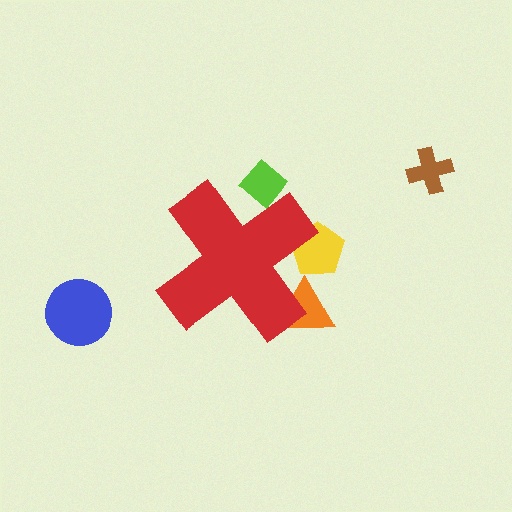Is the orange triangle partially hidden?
Yes, the orange triangle is partially hidden behind the red cross.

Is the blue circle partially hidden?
No, the blue circle is fully visible.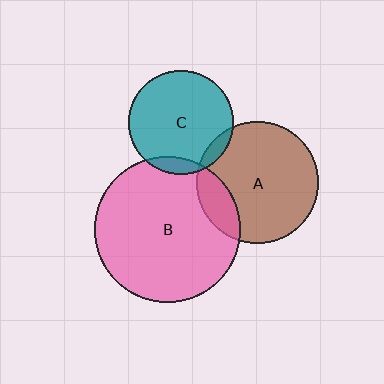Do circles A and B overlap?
Yes.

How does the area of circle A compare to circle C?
Approximately 1.4 times.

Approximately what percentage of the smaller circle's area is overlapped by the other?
Approximately 15%.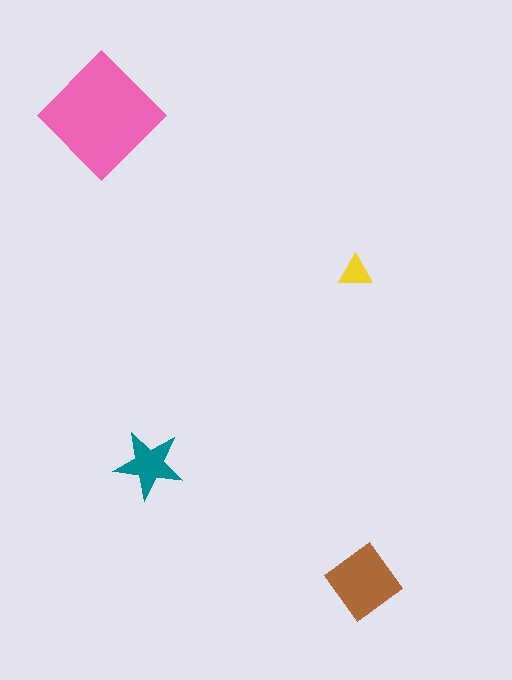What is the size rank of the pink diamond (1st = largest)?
1st.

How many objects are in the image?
There are 4 objects in the image.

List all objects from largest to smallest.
The pink diamond, the brown diamond, the teal star, the yellow triangle.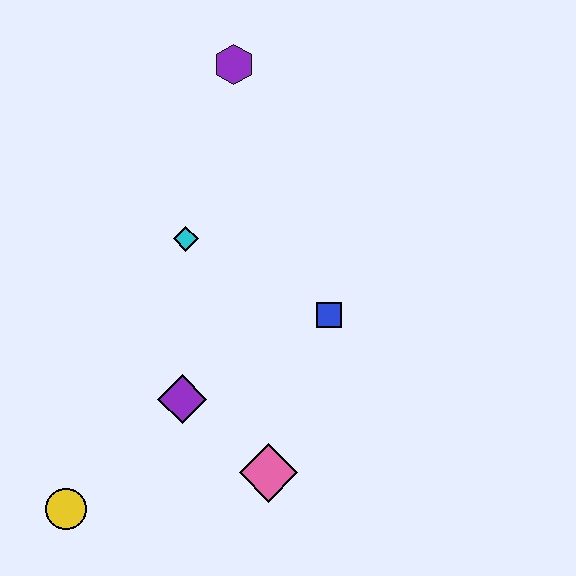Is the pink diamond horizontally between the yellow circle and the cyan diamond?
No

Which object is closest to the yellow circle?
The purple diamond is closest to the yellow circle.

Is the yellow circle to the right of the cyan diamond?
No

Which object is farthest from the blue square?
The yellow circle is farthest from the blue square.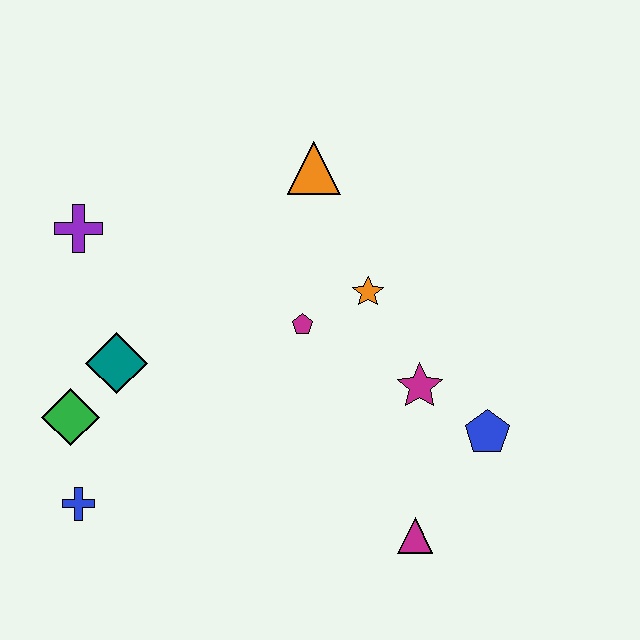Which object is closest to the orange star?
The magenta pentagon is closest to the orange star.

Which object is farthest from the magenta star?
The purple cross is farthest from the magenta star.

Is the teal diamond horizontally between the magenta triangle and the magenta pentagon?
No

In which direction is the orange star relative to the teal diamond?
The orange star is to the right of the teal diamond.